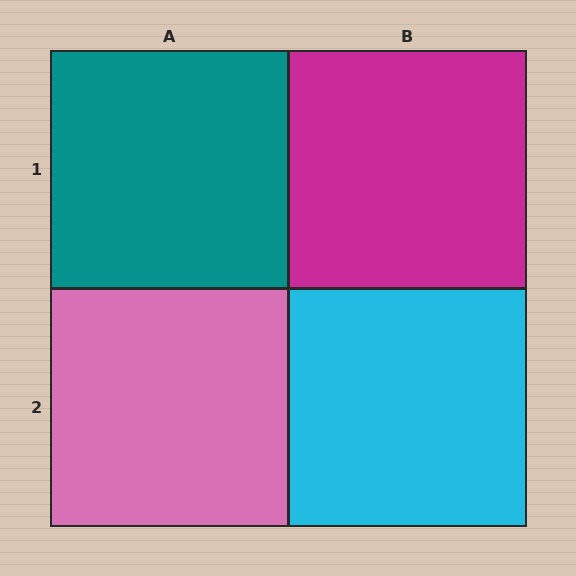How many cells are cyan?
1 cell is cyan.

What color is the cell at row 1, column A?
Teal.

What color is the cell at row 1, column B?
Magenta.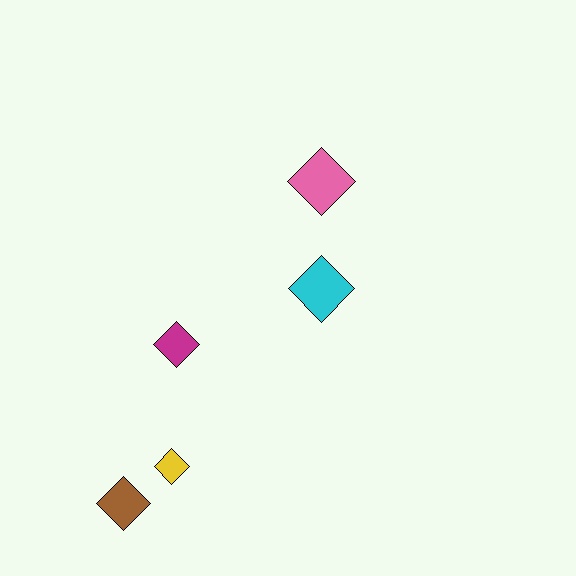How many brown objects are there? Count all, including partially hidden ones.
There is 1 brown object.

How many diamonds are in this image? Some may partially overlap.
There are 5 diamonds.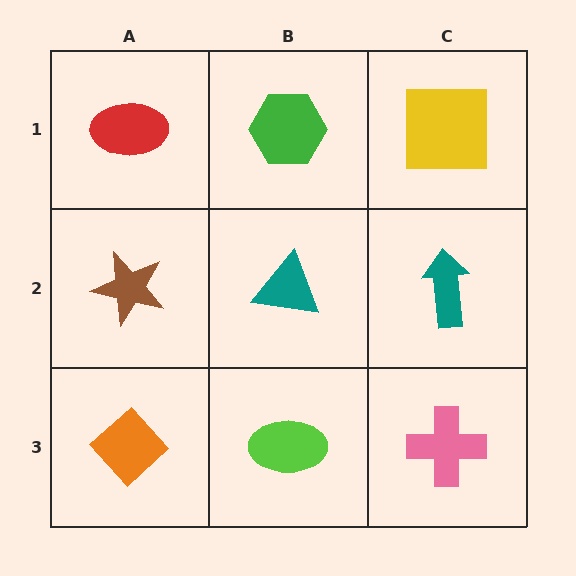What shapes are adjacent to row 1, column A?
A brown star (row 2, column A), a green hexagon (row 1, column B).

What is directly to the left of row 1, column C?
A green hexagon.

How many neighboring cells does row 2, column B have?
4.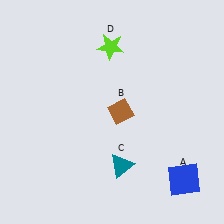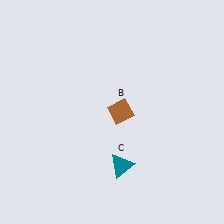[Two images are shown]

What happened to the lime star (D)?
The lime star (D) was removed in Image 2. It was in the top-left area of Image 1.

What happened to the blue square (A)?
The blue square (A) was removed in Image 2. It was in the bottom-right area of Image 1.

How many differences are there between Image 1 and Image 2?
There are 2 differences between the two images.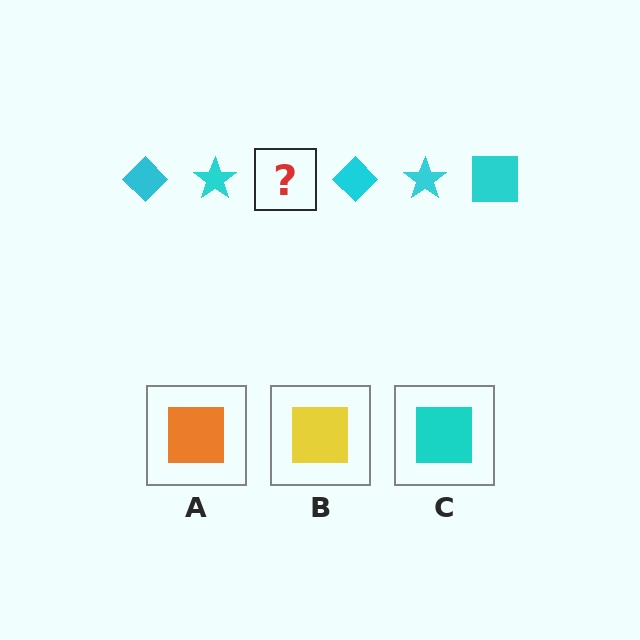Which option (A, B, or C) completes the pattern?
C.